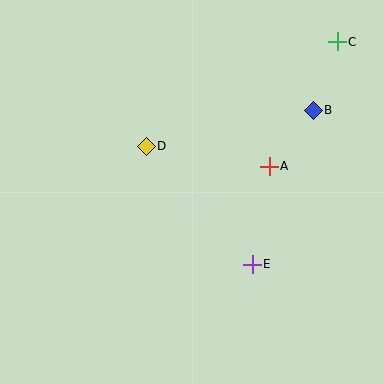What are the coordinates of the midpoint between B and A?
The midpoint between B and A is at (291, 138).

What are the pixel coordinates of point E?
Point E is at (252, 264).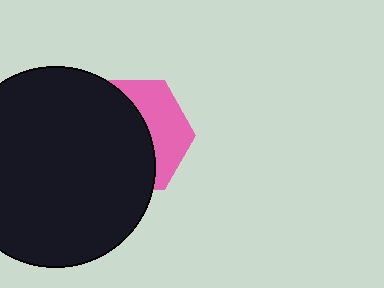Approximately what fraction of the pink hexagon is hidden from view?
Roughly 62% of the pink hexagon is hidden behind the black circle.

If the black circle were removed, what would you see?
You would see the complete pink hexagon.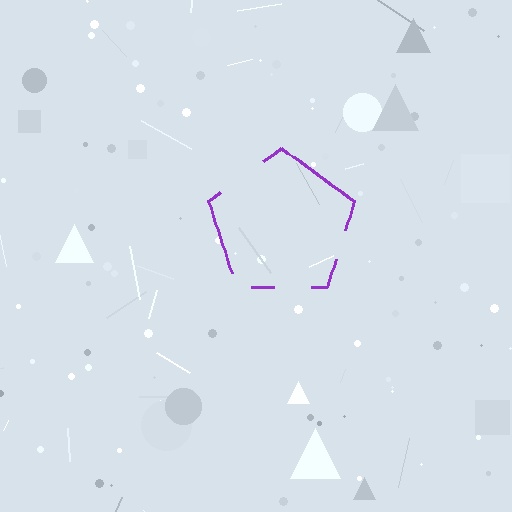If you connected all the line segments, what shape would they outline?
They would outline a pentagon.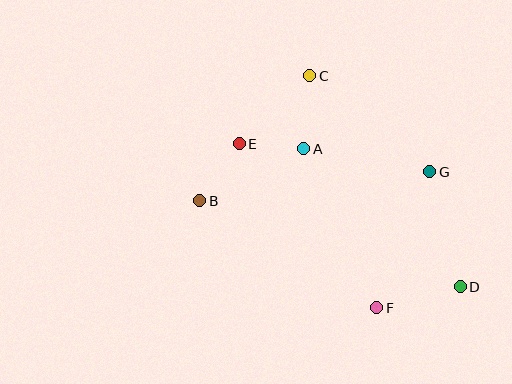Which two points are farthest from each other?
Points B and D are farthest from each other.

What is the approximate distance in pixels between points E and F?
The distance between E and F is approximately 213 pixels.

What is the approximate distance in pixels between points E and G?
The distance between E and G is approximately 192 pixels.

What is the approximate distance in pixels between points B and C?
The distance between B and C is approximately 167 pixels.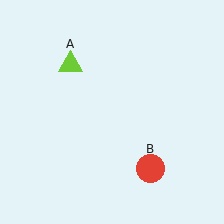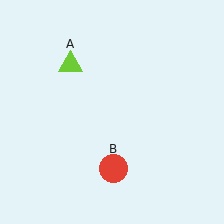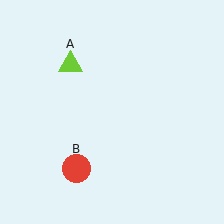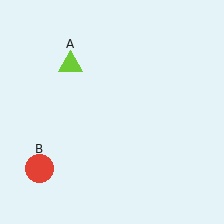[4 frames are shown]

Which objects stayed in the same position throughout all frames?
Lime triangle (object A) remained stationary.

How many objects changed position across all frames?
1 object changed position: red circle (object B).